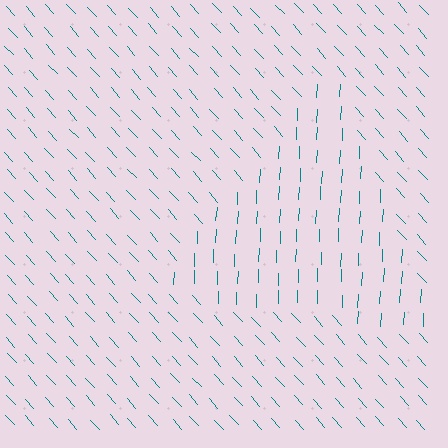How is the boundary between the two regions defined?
The boundary is defined purely by a change in line orientation (approximately 45 degrees difference). All lines are the same color and thickness.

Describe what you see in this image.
The image is filled with small teal line segments. A triangle region in the image has lines oriented differently from the surrounding lines, creating a visible texture boundary.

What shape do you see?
I see a triangle.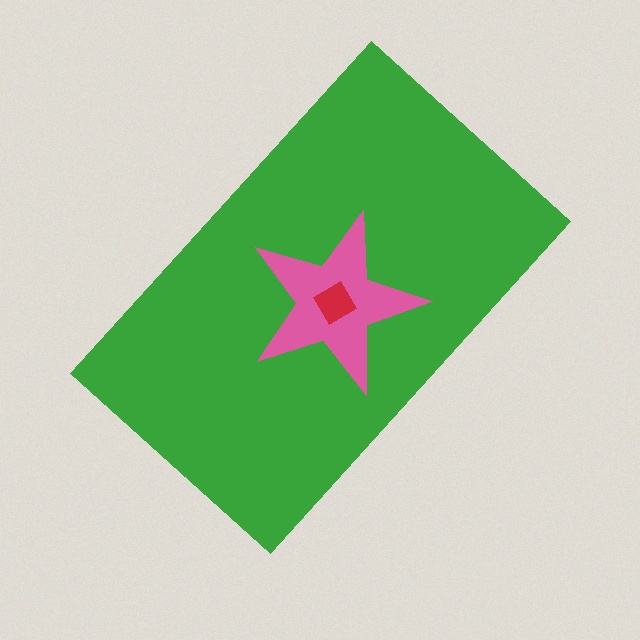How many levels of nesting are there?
3.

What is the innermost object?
The red diamond.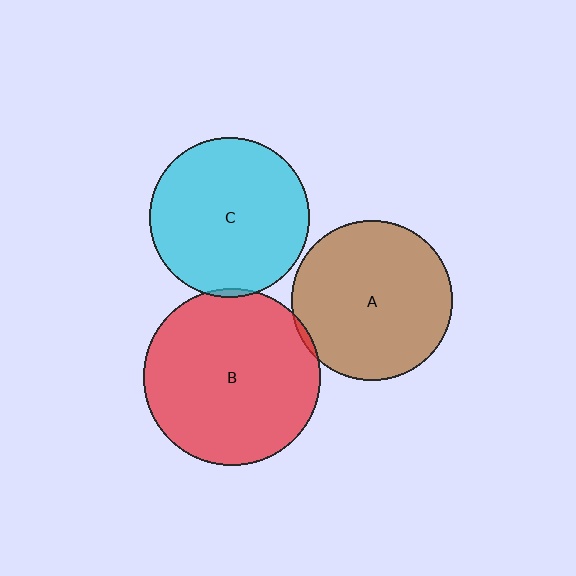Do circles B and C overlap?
Yes.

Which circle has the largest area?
Circle B (red).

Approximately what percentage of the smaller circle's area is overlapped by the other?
Approximately 5%.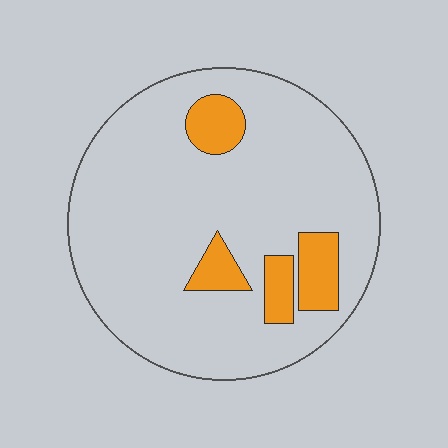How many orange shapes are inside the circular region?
4.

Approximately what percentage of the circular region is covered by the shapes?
Approximately 15%.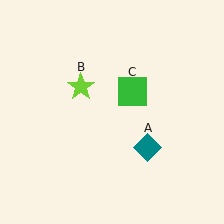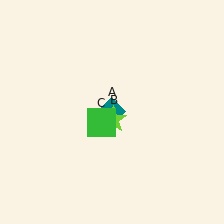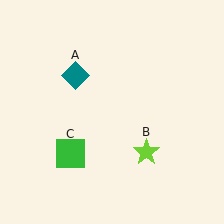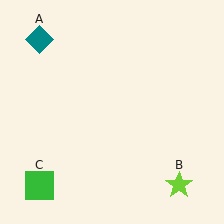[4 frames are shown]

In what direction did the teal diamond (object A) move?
The teal diamond (object A) moved up and to the left.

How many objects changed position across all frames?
3 objects changed position: teal diamond (object A), lime star (object B), green square (object C).